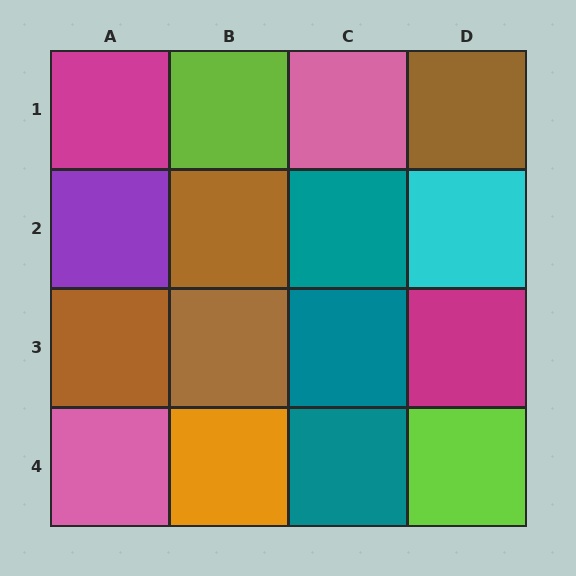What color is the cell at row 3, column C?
Teal.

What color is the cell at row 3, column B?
Brown.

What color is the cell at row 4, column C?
Teal.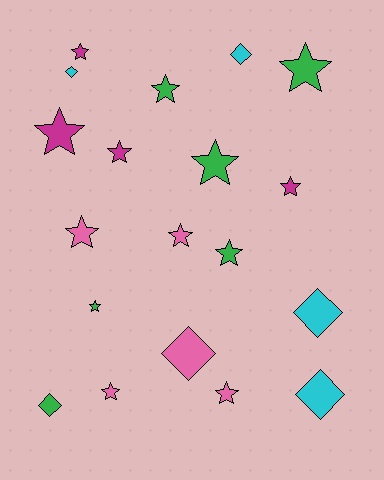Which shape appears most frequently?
Star, with 13 objects.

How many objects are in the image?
There are 19 objects.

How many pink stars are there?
There are 4 pink stars.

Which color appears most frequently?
Green, with 6 objects.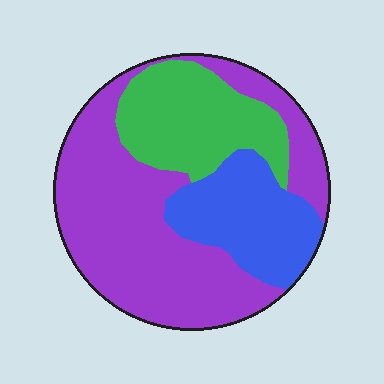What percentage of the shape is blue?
Blue covers about 20% of the shape.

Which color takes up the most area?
Purple, at roughly 55%.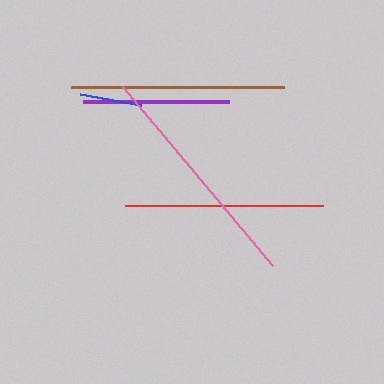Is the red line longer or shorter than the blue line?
The red line is longer than the blue line.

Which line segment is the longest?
The pink line is the longest at approximately 233 pixels.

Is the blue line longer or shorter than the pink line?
The pink line is longer than the blue line.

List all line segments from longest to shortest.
From longest to shortest: pink, brown, red, purple, blue.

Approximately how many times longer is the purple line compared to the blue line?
The purple line is approximately 2.4 times the length of the blue line.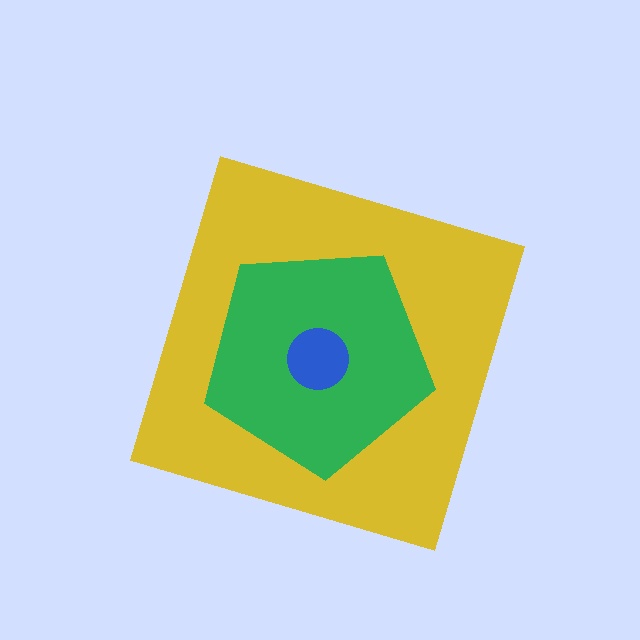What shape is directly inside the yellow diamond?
The green pentagon.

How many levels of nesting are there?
3.